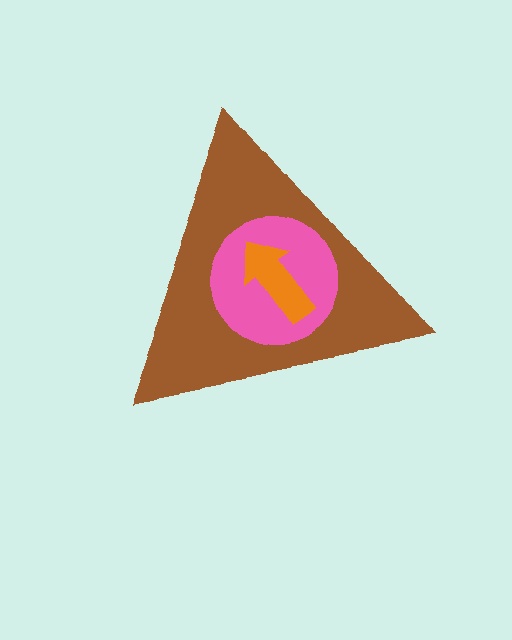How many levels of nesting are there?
3.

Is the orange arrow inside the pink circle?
Yes.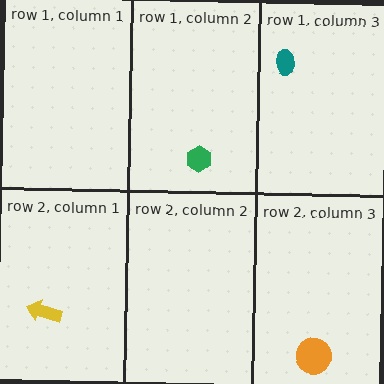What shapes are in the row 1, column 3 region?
The teal ellipse.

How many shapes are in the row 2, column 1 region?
1.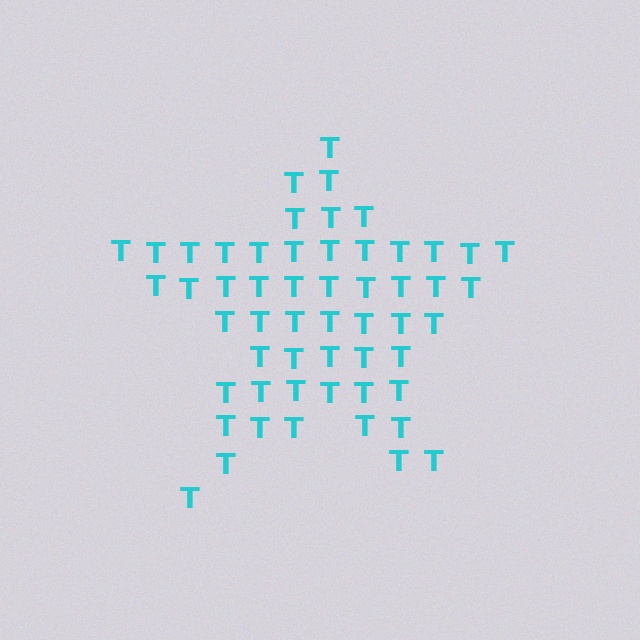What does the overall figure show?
The overall figure shows a star.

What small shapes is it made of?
It is made of small letter T's.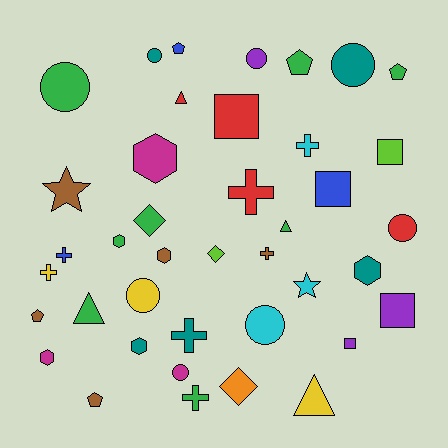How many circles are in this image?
There are 8 circles.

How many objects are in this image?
There are 40 objects.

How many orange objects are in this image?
There is 1 orange object.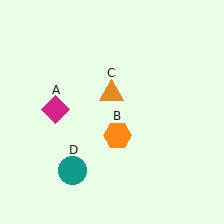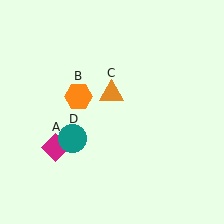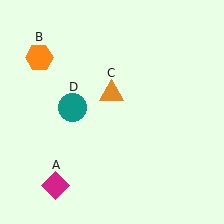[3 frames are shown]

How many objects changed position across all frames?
3 objects changed position: magenta diamond (object A), orange hexagon (object B), teal circle (object D).